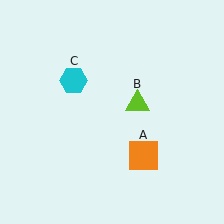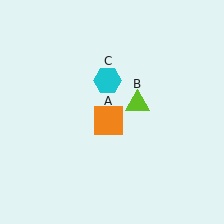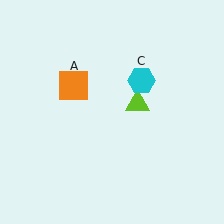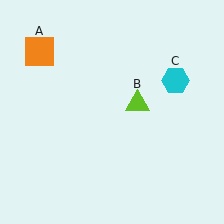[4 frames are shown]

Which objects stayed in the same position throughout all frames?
Lime triangle (object B) remained stationary.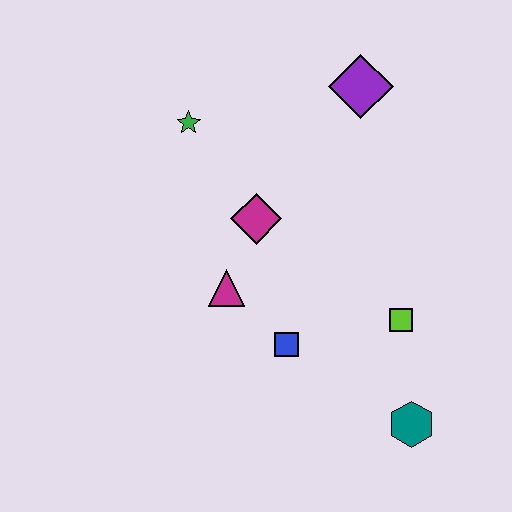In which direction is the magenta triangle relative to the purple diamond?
The magenta triangle is below the purple diamond.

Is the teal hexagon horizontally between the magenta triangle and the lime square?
No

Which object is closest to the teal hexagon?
The lime square is closest to the teal hexagon.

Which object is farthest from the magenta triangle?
The purple diamond is farthest from the magenta triangle.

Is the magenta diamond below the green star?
Yes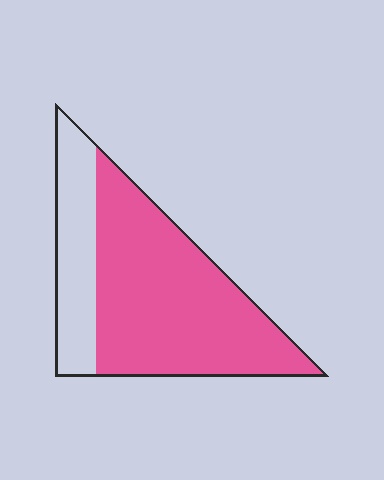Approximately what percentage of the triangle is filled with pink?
Approximately 70%.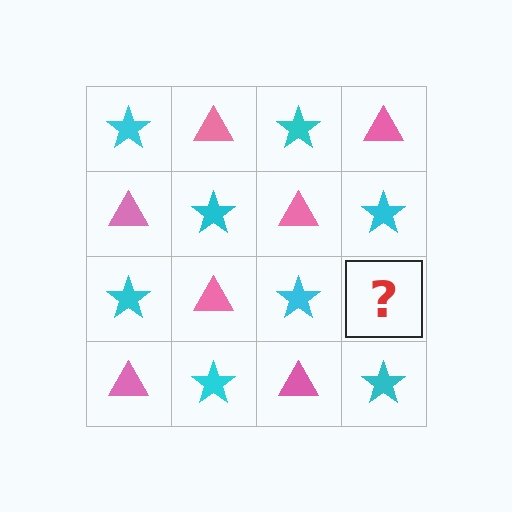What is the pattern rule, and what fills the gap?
The rule is that it alternates cyan star and pink triangle in a checkerboard pattern. The gap should be filled with a pink triangle.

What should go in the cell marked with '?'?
The missing cell should contain a pink triangle.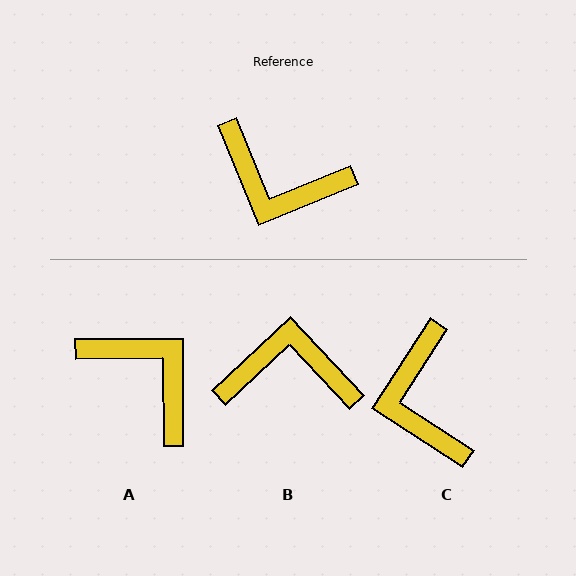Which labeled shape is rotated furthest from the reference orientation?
B, about 159 degrees away.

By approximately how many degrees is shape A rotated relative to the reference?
Approximately 158 degrees counter-clockwise.